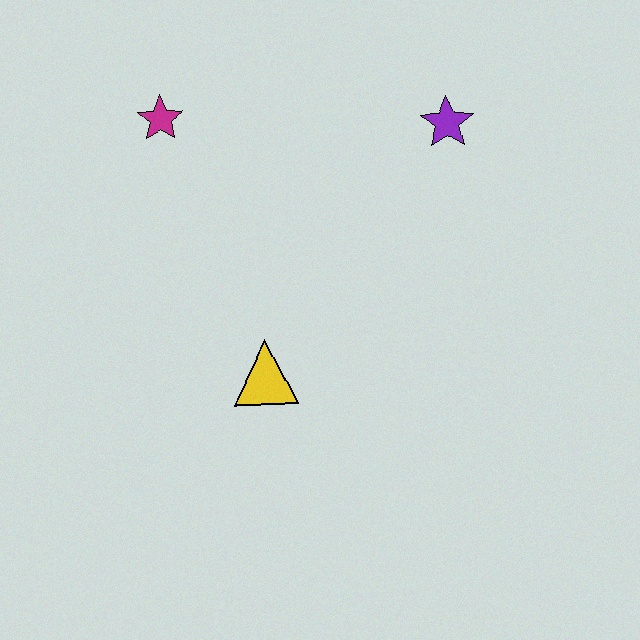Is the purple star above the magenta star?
No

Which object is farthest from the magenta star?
The purple star is farthest from the magenta star.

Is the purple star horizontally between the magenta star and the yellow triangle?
No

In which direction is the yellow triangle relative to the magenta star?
The yellow triangle is below the magenta star.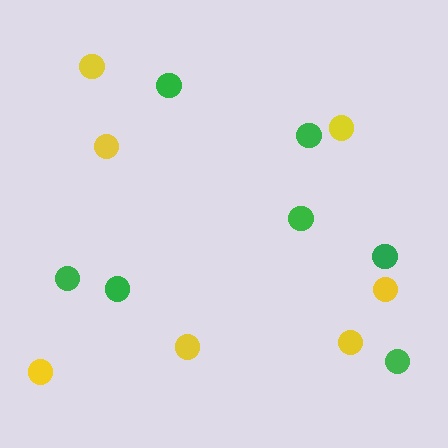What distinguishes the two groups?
There are 2 groups: one group of yellow circles (7) and one group of green circles (7).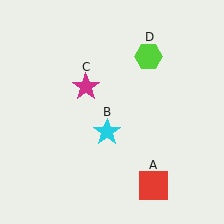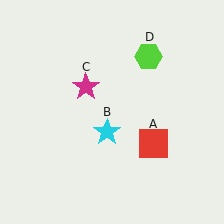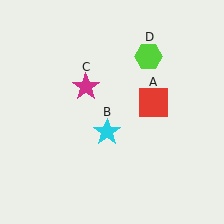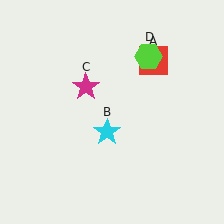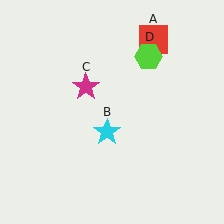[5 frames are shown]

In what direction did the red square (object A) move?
The red square (object A) moved up.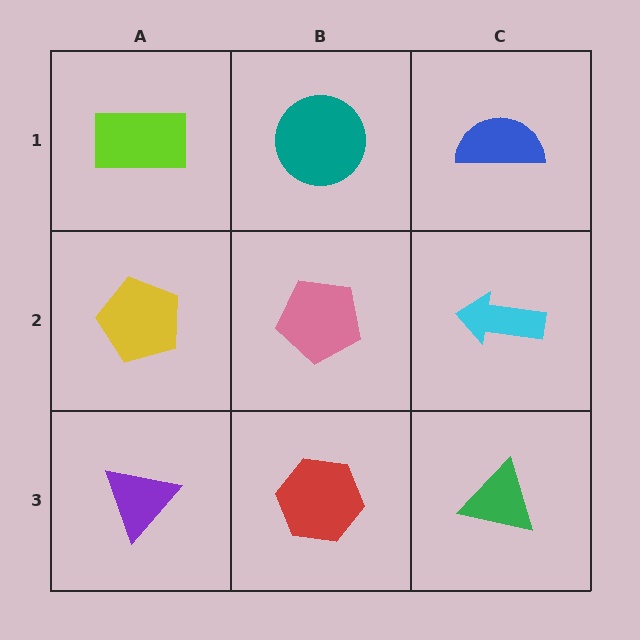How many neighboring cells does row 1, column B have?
3.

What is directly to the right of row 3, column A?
A red hexagon.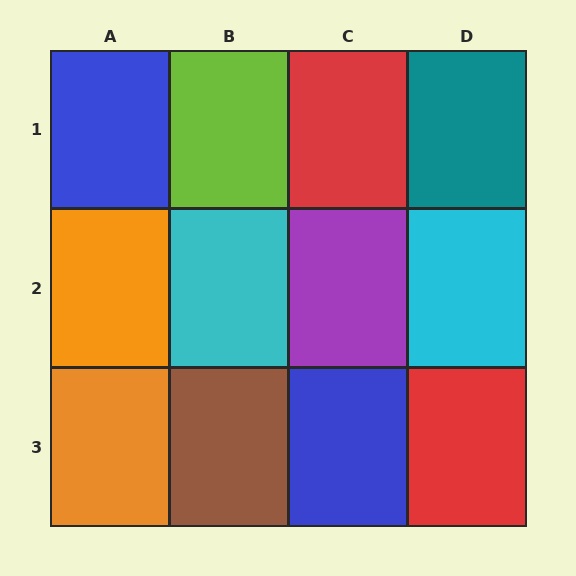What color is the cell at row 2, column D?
Cyan.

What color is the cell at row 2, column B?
Cyan.